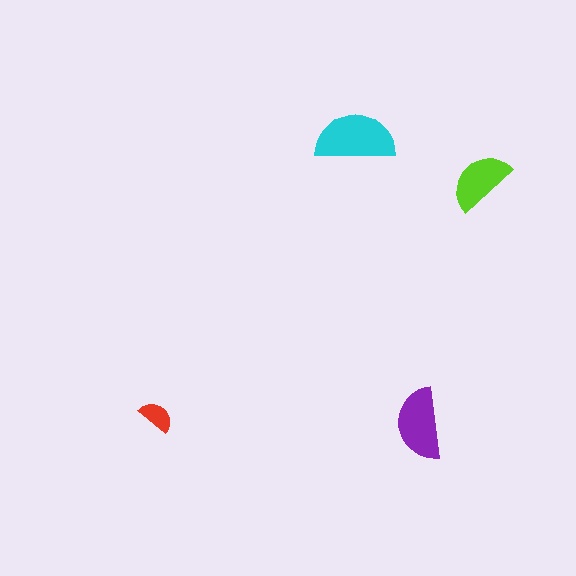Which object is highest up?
The cyan semicircle is topmost.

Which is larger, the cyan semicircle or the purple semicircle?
The cyan one.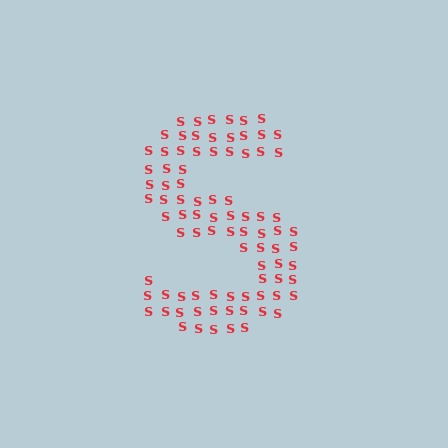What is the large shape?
The large shape is the letter S.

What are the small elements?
The small elements are letter S's.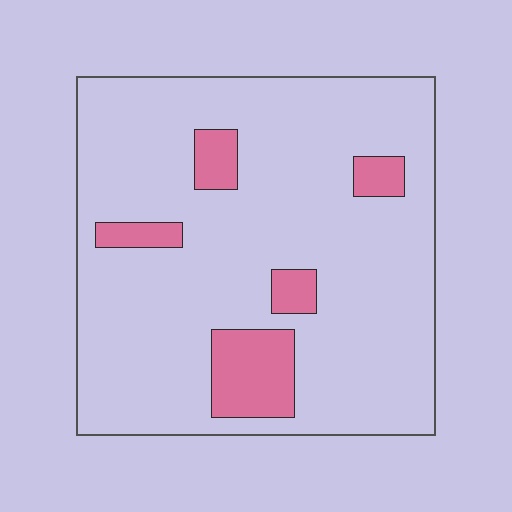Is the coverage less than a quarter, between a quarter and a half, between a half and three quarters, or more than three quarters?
Less than a quarter.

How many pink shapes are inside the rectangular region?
5.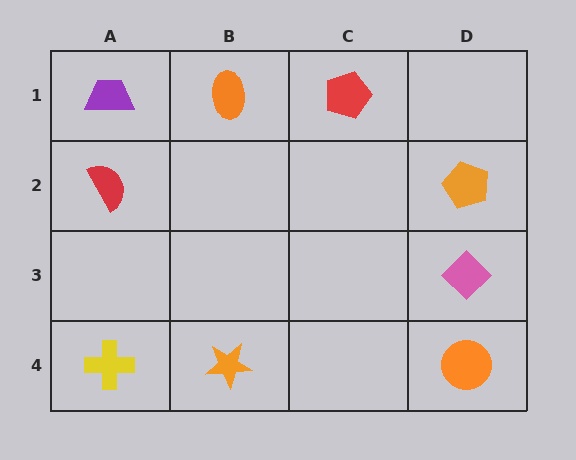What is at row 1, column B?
An orange ellipse.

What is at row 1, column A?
A purple trapezoid.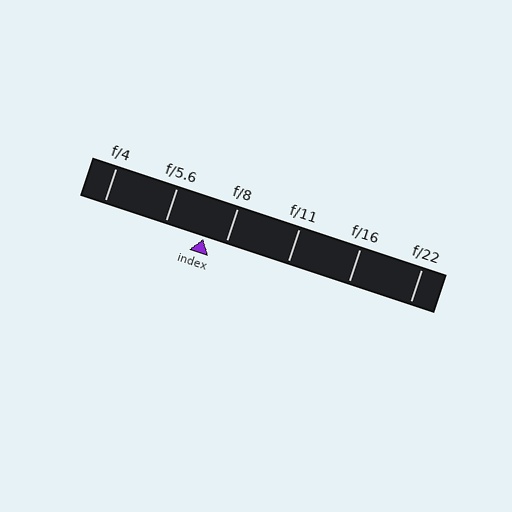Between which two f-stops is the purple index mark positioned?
The index mark is between f/5.6 and f/8.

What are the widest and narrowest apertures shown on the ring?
The widest aperture shown is f/4 and the narrowest is f/22.